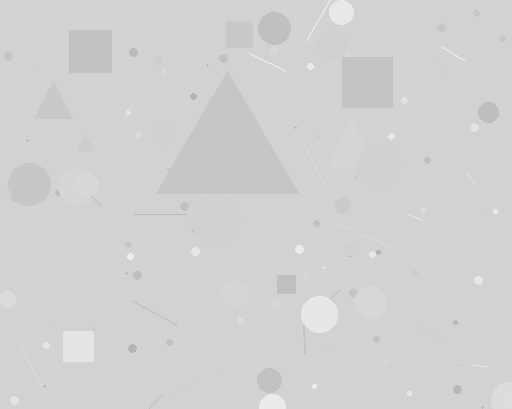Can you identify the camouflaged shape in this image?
The camouflaged shape is a triangle.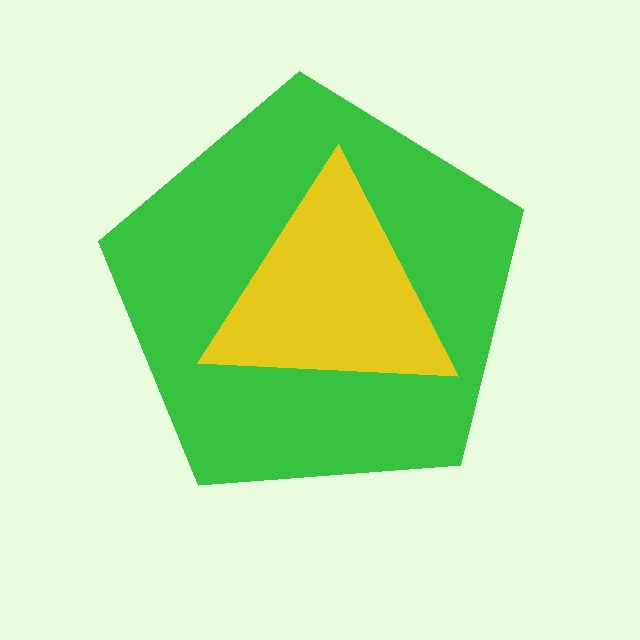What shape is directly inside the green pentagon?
The yellow triangle.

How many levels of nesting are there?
2.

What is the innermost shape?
The yellow triangle.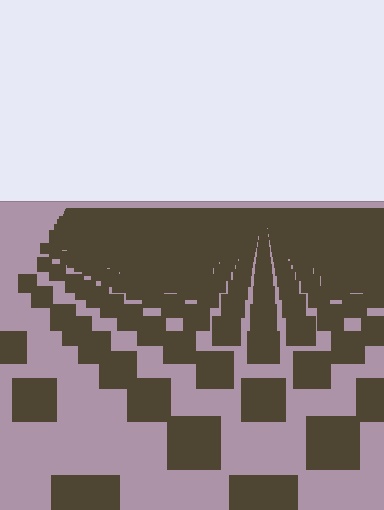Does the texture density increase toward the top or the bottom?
Density increases toward the top.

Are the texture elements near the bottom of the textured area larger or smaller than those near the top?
Larger. Near the bottom, elements are closer to the viewer and appear at a bigger on-screen size.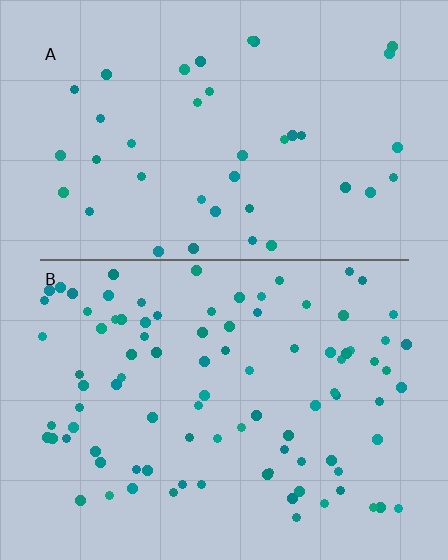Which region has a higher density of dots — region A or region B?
B (the bottom).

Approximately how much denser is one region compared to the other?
Approximately 2.3× — region B over region A.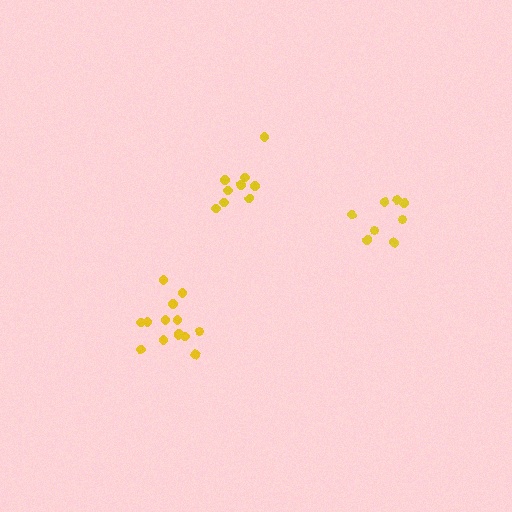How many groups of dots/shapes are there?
There are 3 groups.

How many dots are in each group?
Group 1: 8 dots, Group 2: 9 dots, Group 3: 14 dots (31 total).